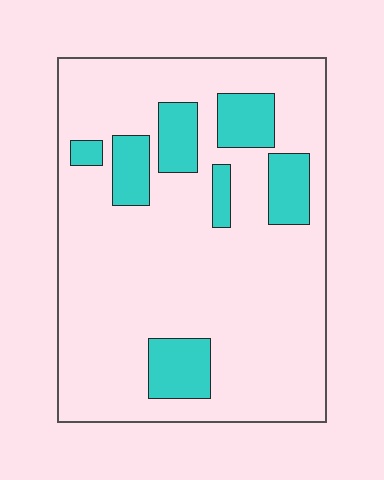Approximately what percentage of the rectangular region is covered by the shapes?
Approximately 20%.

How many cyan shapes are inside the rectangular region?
7.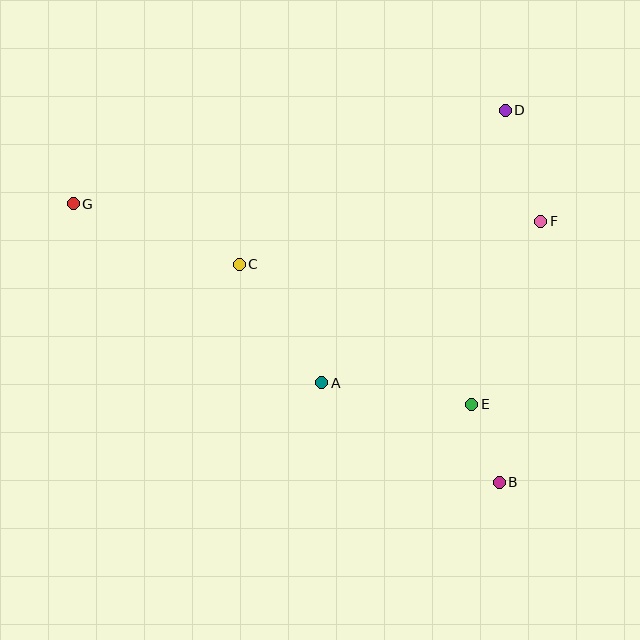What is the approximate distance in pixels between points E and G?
The distance between E and G is approximately 446 pixels.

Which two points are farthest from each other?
Points B and G are farthest from each other.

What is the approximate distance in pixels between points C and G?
The distance between C and G is approximately 177 pixels.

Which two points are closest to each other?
Points B and E are closest to each other.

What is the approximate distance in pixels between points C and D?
The distance between C and D is approximately 307 pixels.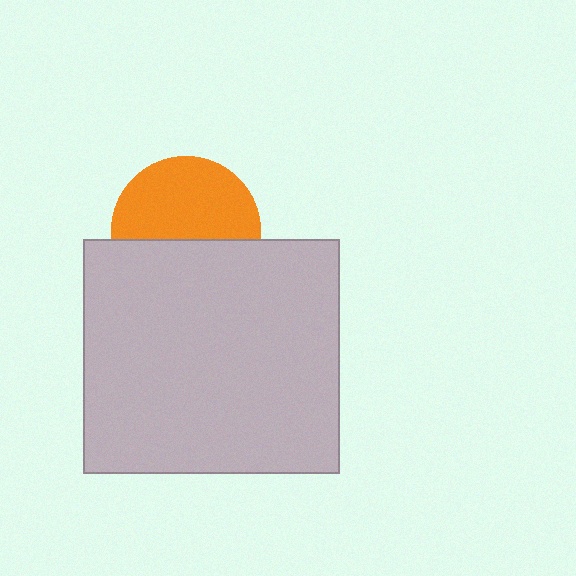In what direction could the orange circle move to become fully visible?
The orange circle could move up. That would shift it out from behind the light gray rectangle entirely.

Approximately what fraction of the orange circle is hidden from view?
Roughly 43% of the orange circle is hidden behind the light gray rectangle.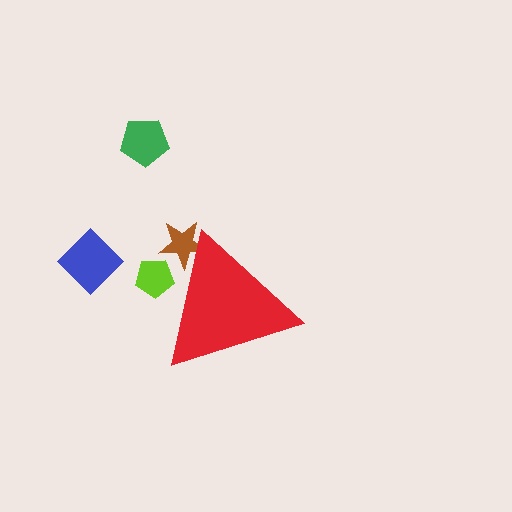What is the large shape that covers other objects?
A red triangle.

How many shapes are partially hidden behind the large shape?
2 shapes are partially hidden.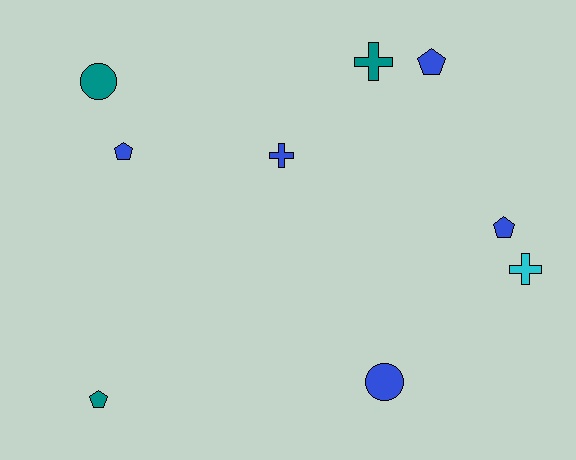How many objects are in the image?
There are 9 objects.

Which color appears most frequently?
Blue, with 5 objects.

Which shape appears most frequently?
Pentagon, with 4 objects.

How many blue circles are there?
There is 1 blue circle.